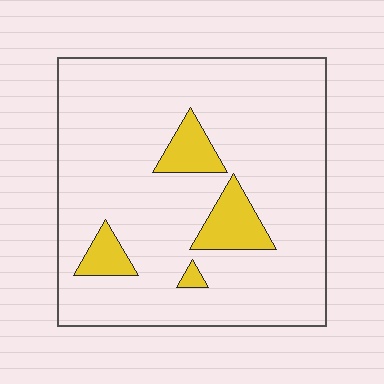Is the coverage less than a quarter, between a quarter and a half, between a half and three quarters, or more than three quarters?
Less than a quarter.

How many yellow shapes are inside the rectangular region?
4.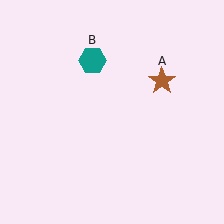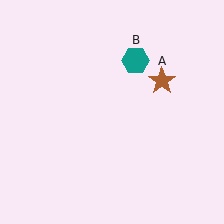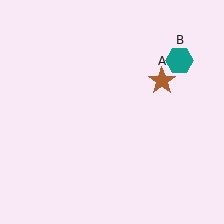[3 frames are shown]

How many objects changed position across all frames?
1 object changed position: teal hexagon (object B).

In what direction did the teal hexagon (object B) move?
The teal hexagon (object B) moved right.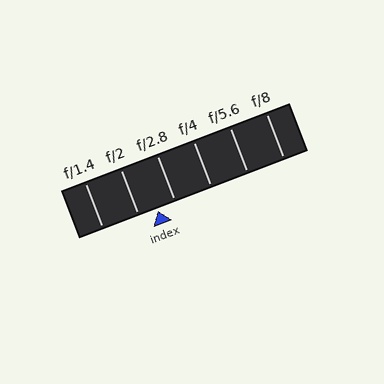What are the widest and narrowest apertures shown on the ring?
The widest aperture shown is f/1.4 and the narrowest is f/8.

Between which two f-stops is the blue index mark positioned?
The index mark is between f/2 and f/2.8.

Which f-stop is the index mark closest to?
The index mark is closest to f/2.8.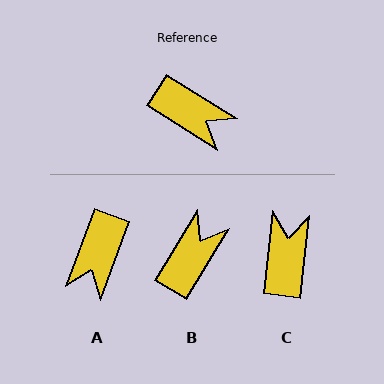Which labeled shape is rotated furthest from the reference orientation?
C, about 116 degrees away.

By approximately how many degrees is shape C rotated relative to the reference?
Approximately 116 degrees counter-clockwise.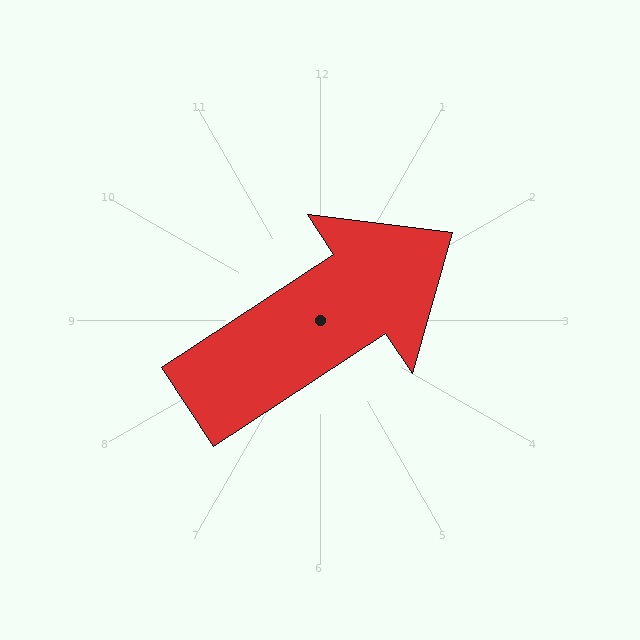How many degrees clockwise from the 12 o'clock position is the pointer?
Approximately 57 degrees.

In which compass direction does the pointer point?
Northeast.